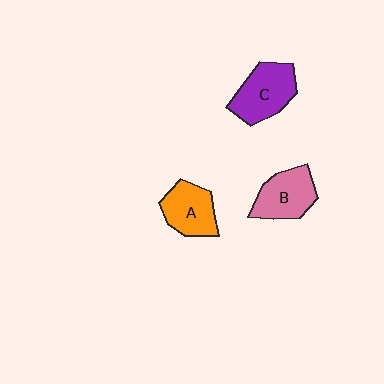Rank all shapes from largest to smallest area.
From largest to smallest: C (purple), B (pink), A (orange).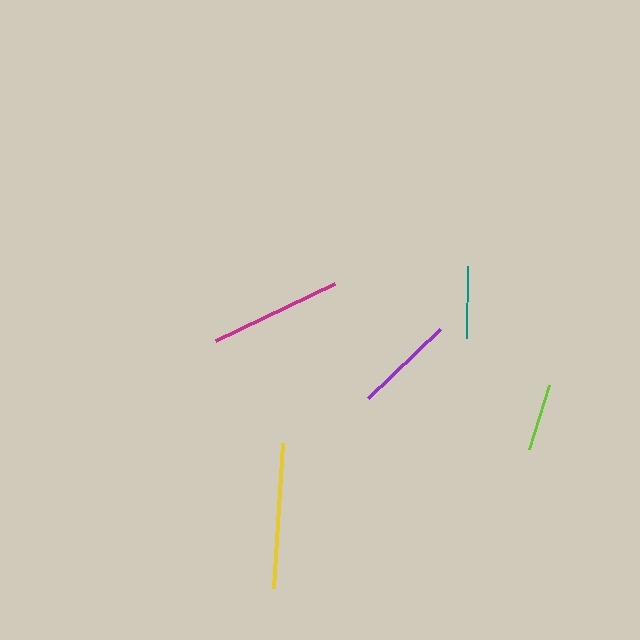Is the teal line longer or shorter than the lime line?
The teal line is longer than the lime line.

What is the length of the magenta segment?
The magenta segment is approximately 132 pixels long.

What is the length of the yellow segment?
The yellow segment is approximately 146 pixels long.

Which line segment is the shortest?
The lime line is the shortest at approximately 67 pixels.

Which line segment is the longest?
The yellow line is the longest at approximately 146 pixels.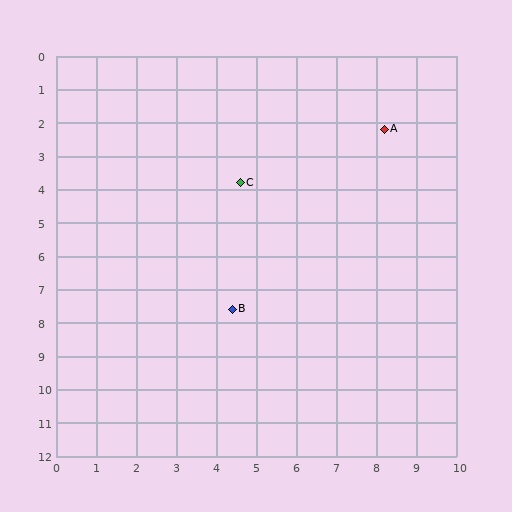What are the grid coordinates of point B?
Point B is at approximately (4.4, 7.6).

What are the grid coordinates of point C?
Point C is at approximately (4.6, 3.8).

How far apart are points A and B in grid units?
Points A and B are about 6.6 grid units apart.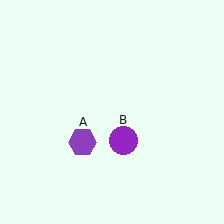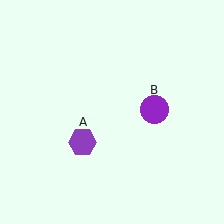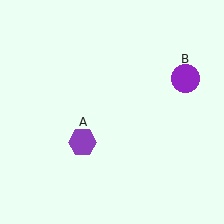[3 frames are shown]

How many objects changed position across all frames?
1 object changed position: purple circle (object B).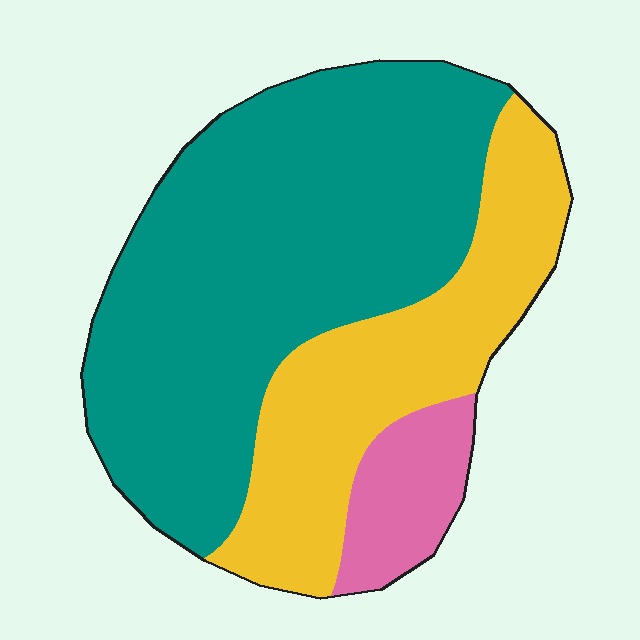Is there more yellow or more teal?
Teal.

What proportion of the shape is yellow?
Yellow covers roughly 30% of the shape.